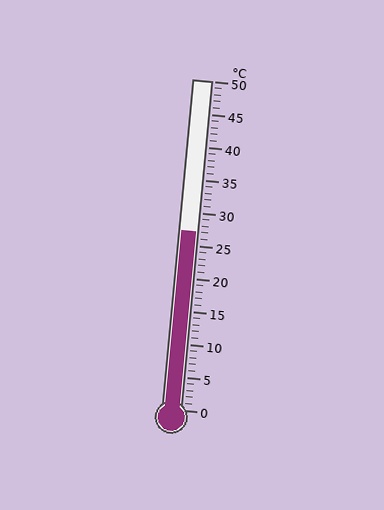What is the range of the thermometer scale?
The thermometer scale ranges from 0°C to 50°C.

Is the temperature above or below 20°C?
The temperature is above 20°C.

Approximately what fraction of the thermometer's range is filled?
The thermometer is filled to approximately 55% of its range.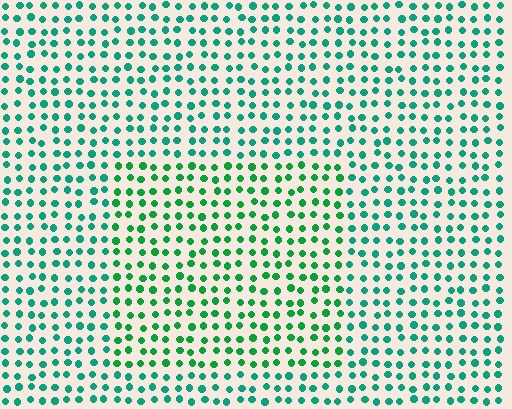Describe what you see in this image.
The image is filled with small teal elements in a uniform arrangement. A rectangle-shaped region is visible where the elements are tinted to a slightly different hue, forming a subtle color boundary.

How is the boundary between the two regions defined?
The boundary is defined purely by a slight shift in hue (about 28 degrees). Spacing, size, and orientation are identical on both sides.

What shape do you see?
I see a rectangle.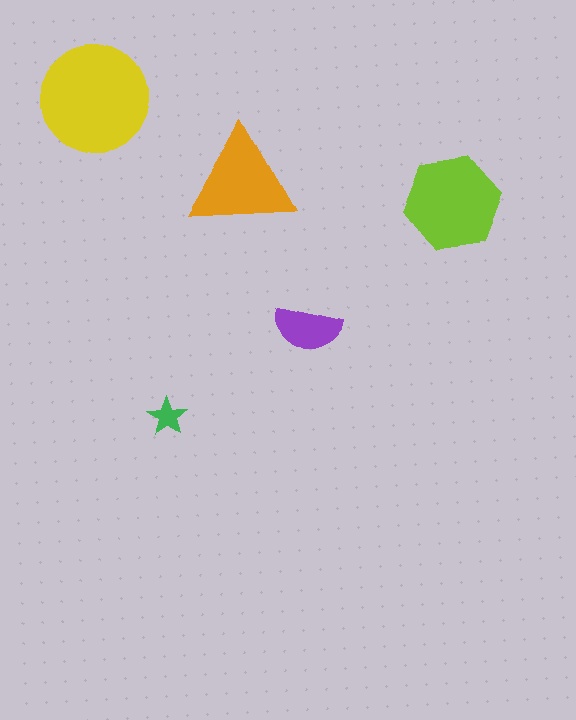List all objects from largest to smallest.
The yellow circle, the lime hexagon, the orange triangle, the purple semicircle, the green star.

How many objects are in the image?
There are 5 objects in the image.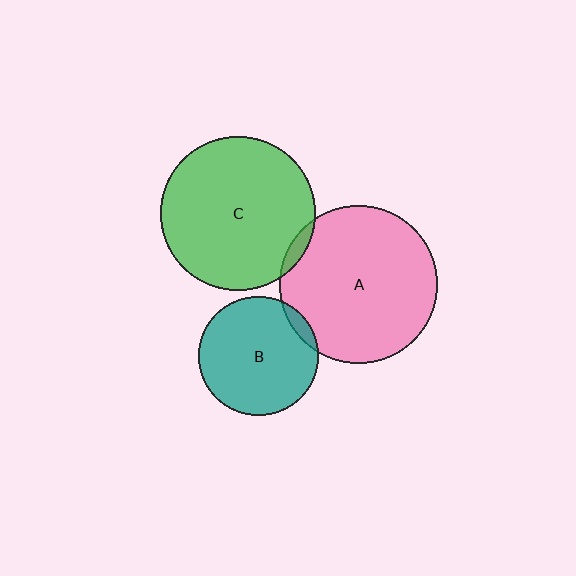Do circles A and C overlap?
Yes.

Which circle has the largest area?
Circle A (pink).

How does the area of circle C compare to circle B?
Approximately 1.7 times.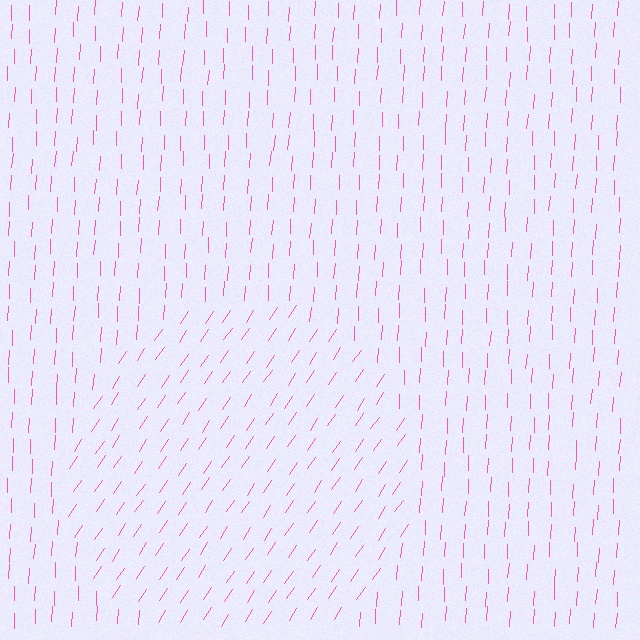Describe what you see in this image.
The image is filled with small pink line segments. A circle region in the image has lines oriented differently from the surrounding lines, creating a visible texture boundary.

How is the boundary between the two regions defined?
The boundary is defined purely by a change in line orientation (approximately 31 degrees difference). All lines are the same color and thickness.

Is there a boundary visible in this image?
Yes, there is a texture boundary formed by a change in line orientation.